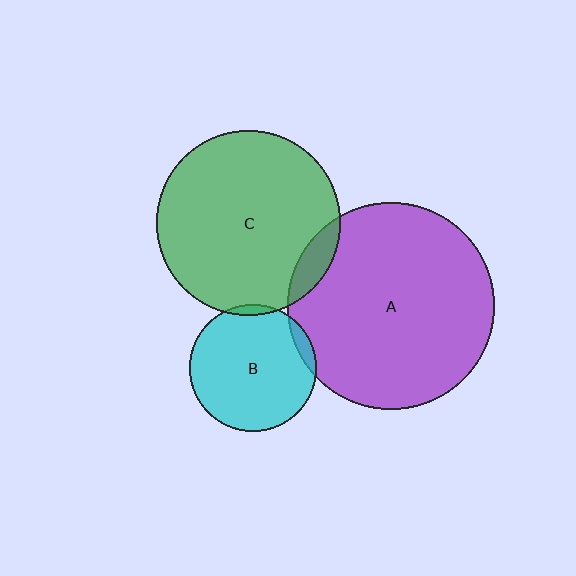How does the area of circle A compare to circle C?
Approximately 1.2 times.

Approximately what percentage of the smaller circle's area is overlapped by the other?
Approximately 5%.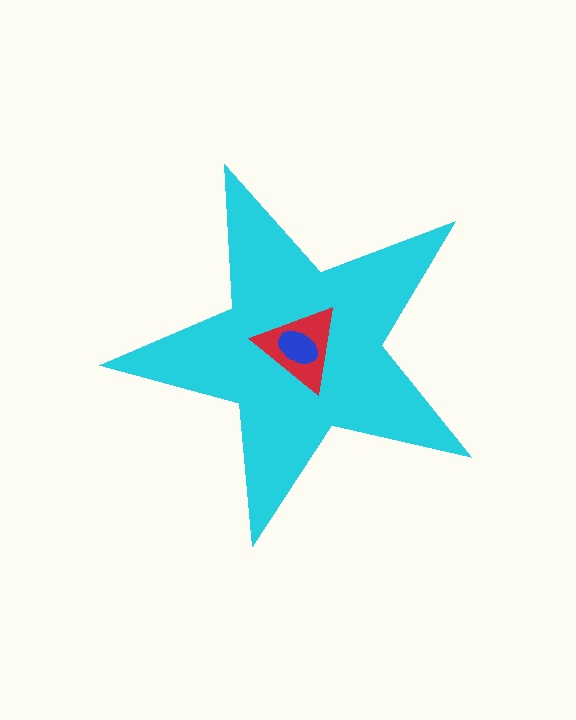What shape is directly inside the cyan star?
The red triangle.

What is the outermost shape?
The cyan star.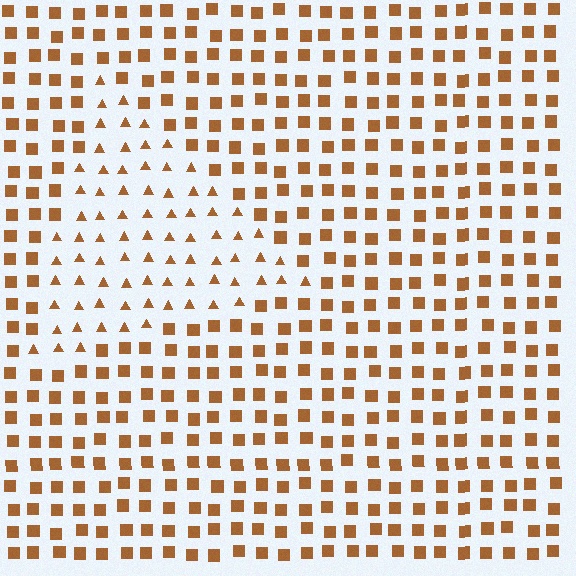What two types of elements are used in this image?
The image uses triangles inside the triangle region and squares outside it.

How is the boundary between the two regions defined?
The boundary is defined by a change in element shape: triangles inside vs. squares outside. All elements share the same color and spacing.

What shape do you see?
I see a triangle.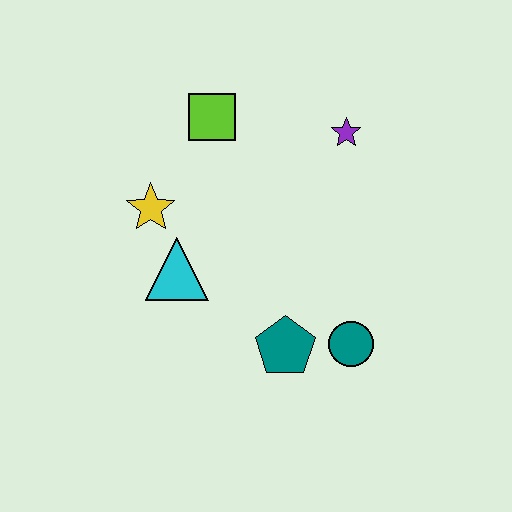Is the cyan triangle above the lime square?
No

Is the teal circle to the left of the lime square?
No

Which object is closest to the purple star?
The lime square is closest to the purple star.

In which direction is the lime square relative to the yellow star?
The lime square is above the yellow star.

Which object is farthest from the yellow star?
The teal circle is farthest from the yellow star.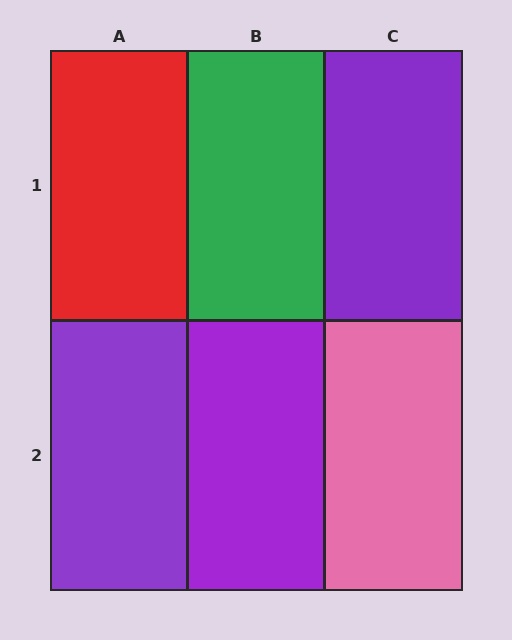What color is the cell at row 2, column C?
Pink.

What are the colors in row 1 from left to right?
Red, green, purple.